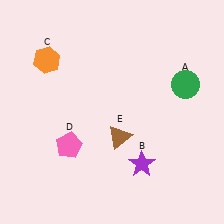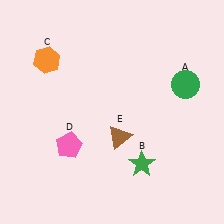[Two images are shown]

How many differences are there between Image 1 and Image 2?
There is 1 difference between the two images.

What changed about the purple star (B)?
In Image 1, B is purple. In Image 2, it changed to green.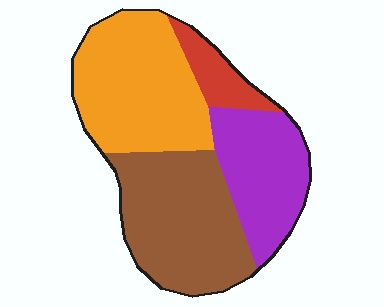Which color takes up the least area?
Red, at roughly 10%.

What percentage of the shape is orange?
Orange covers around 35% of the shape.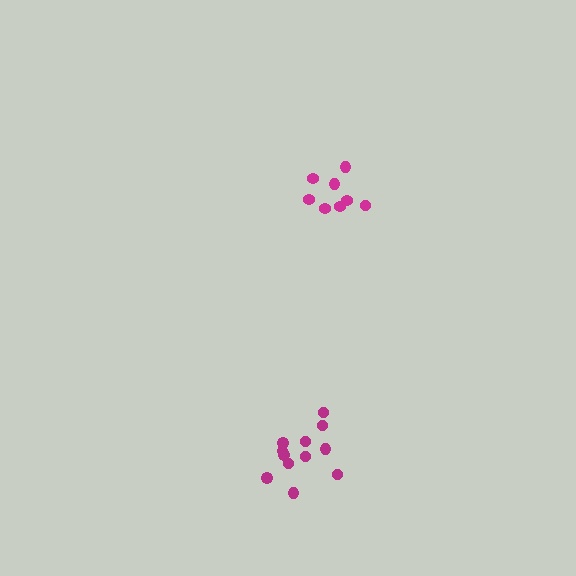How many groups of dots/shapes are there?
There are 2 groups.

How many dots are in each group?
Group 1: 8 dots, Group 2: 12 dots (20 total).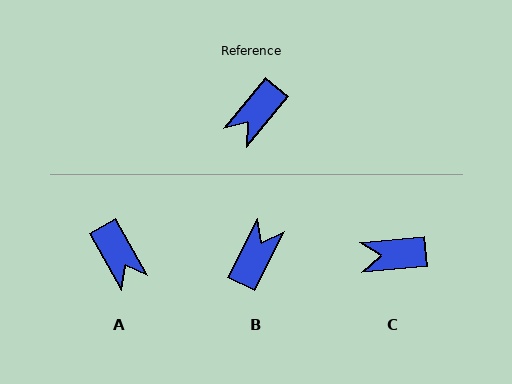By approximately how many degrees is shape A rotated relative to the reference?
Approximately 68 degrees counter-clockwise.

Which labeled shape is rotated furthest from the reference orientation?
B, about 168 degrees away.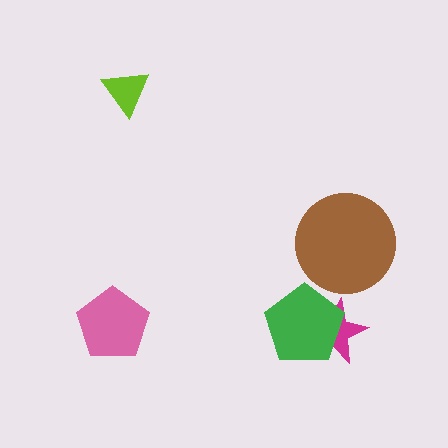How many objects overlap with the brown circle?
0 objects overlap with the brown circle.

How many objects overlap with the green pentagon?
1 object overlaps with the green pentagon.